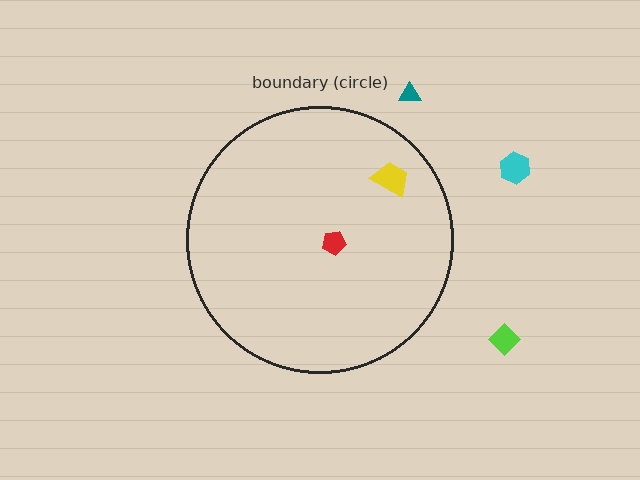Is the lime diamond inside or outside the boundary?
Outside.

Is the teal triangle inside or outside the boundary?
Outside.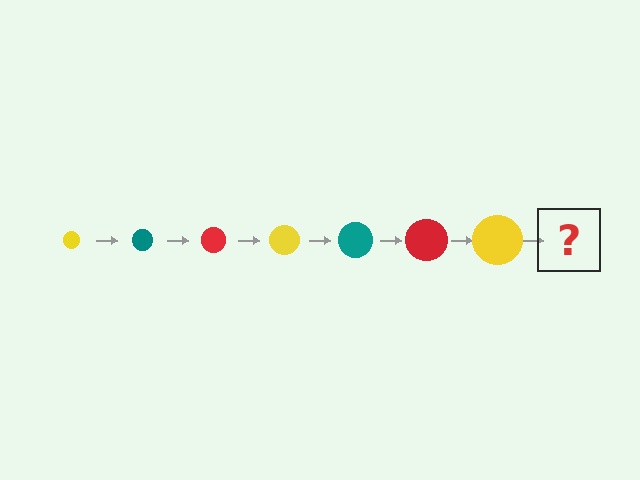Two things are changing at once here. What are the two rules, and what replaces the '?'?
The two rules are that the circle grows larger each step and the color cycles through yellow, teal, and red. The '?' should be a teal circle, larger than the previous one.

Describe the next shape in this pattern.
It should be a teal circle, larger than the previous one.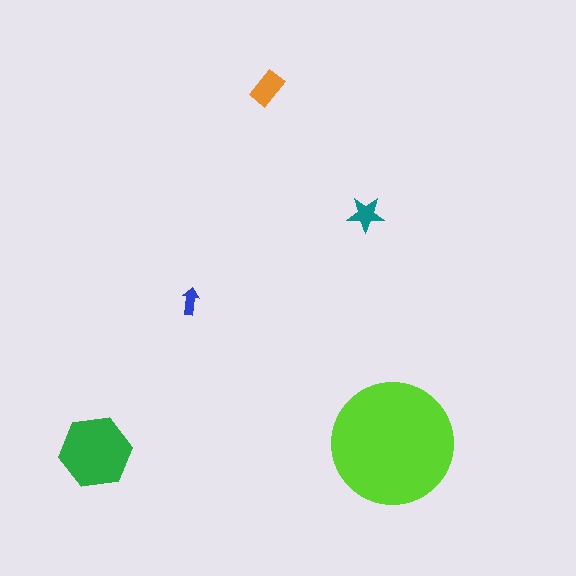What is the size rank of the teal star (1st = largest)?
4th.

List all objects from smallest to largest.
The blue arrow, the teal star, the orange rectangle, the green hexagon, the lime circle.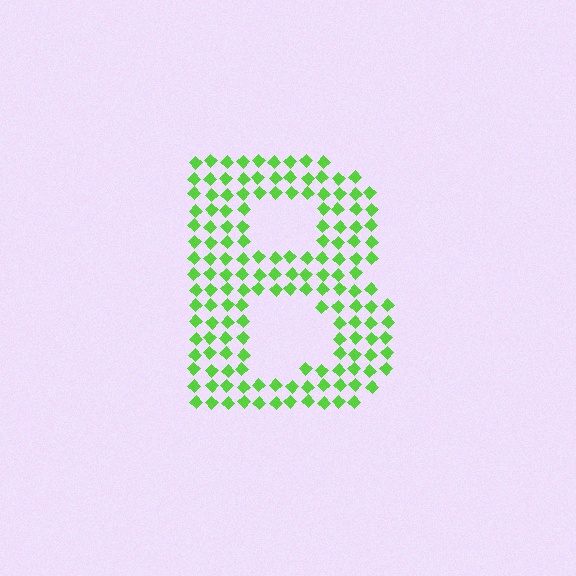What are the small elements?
The small elements are diamonds.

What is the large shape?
The large shape is the letter B.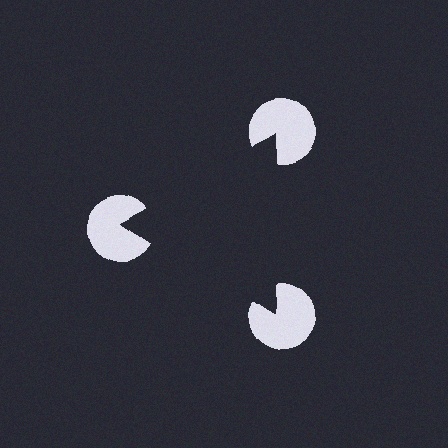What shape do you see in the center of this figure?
An illusory triangle — its edges are inferred from the aligned wedge cuts in the pac-man discs, not physically drawn.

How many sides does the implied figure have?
3 sides.